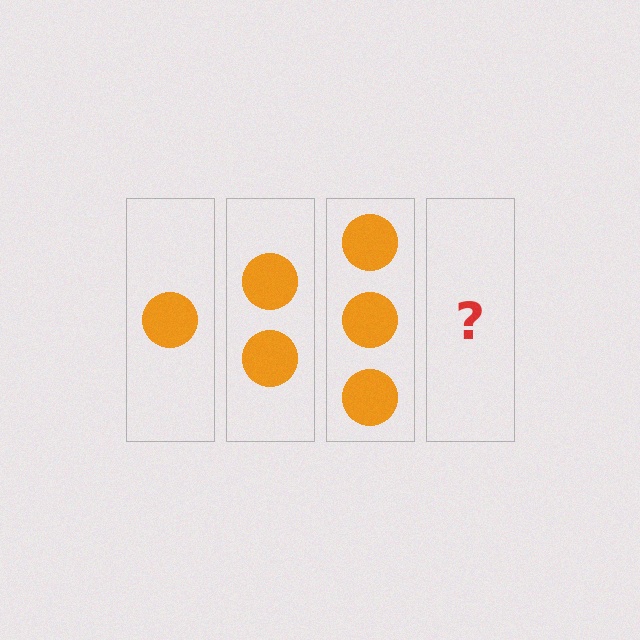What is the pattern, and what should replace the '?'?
The pattern is that each step adds one more circle. The '?' should be 4 circles.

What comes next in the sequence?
The next element should be 4 circles.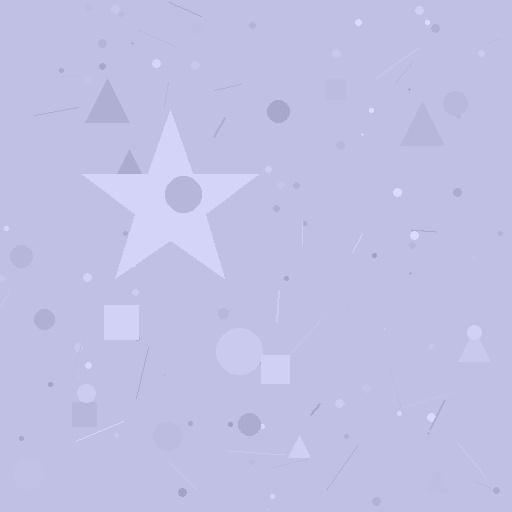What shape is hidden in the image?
A star is hidden in the image.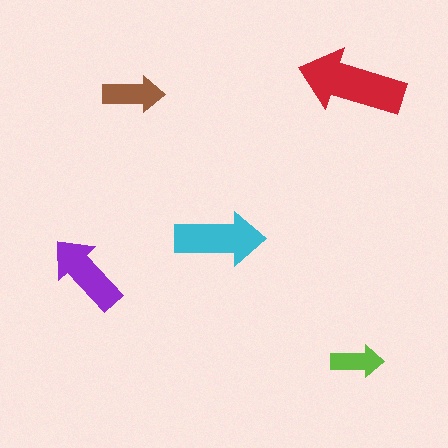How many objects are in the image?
There are 5 objects in the image.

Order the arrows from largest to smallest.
the red one, the cyan one, the purple one, the brown one, the lime one.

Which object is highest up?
The red arrow is topmost.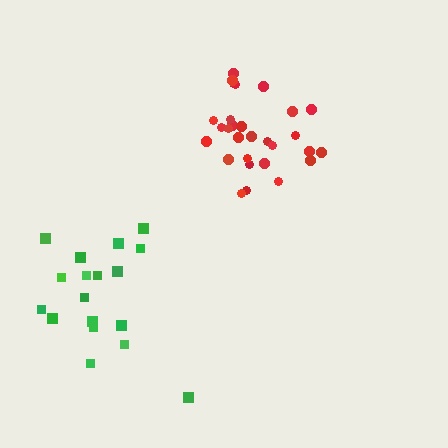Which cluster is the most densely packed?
Red.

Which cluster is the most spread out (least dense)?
Green.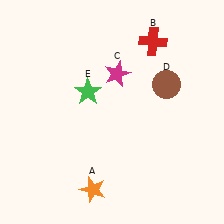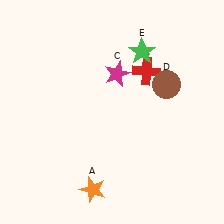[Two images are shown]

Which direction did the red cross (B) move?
The red cross (B) moved down.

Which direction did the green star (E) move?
The green star (E) moved right.